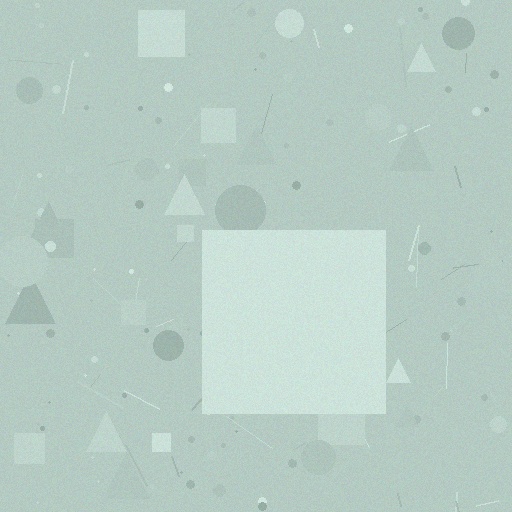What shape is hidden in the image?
A square is hidden in the image.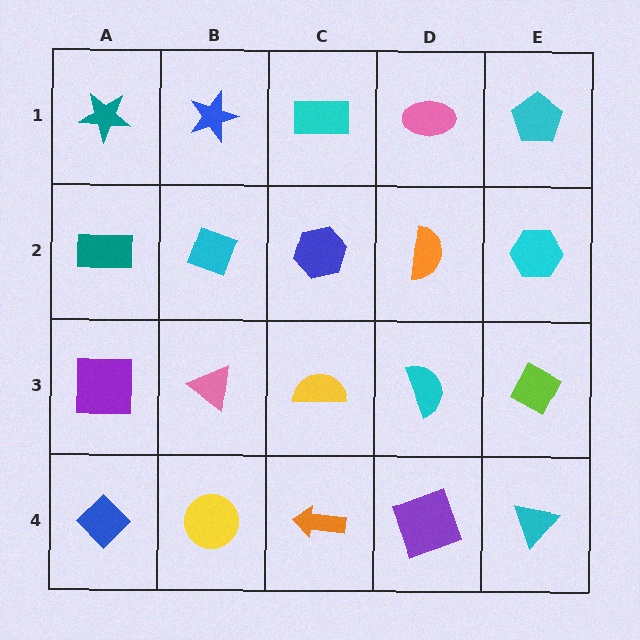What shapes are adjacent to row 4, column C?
A yellow semicircle (row 3, column C), a yellow circle (row 4, column B), a purple square (row 4, column D).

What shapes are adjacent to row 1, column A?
A teal rectangle (row 2, column A), a blue star (row 1, column B).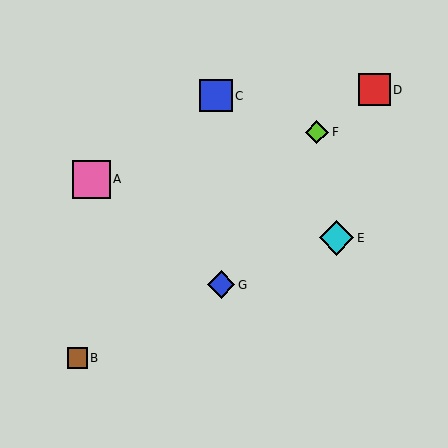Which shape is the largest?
The pink square (labeled A) is the largest.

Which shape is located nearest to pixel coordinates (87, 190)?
The pink square (labeled A) at (91, 179) is nearest to that location.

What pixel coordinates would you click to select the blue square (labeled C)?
Click at (216, 96) to select the blue square C.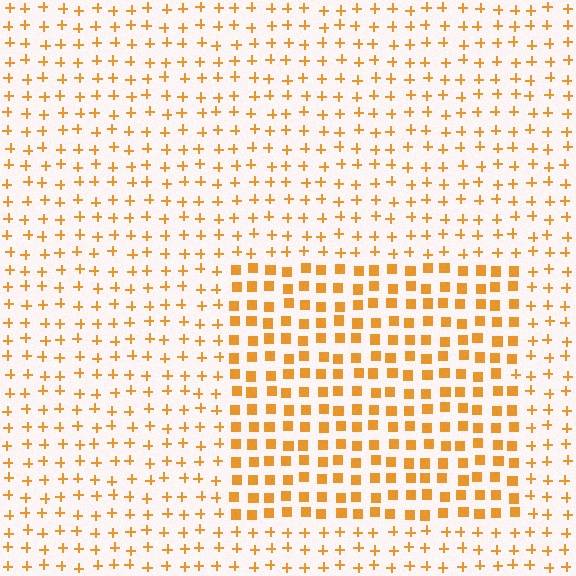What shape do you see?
I see a rectangle.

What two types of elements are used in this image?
The image uses squares inside the rectangle region and plus signs outside it.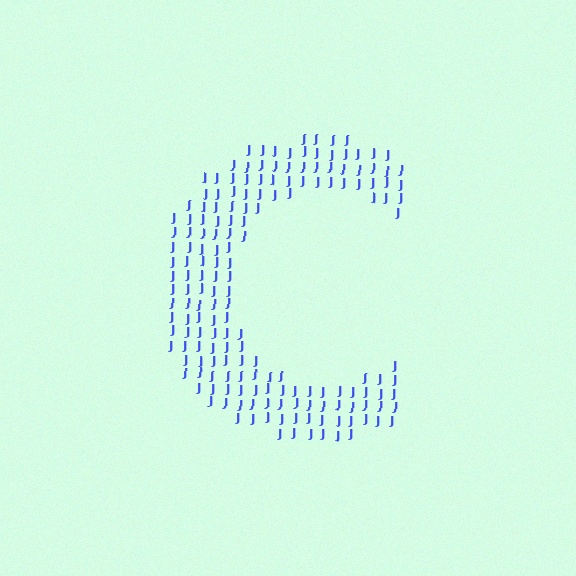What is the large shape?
The large shape is the letter C.